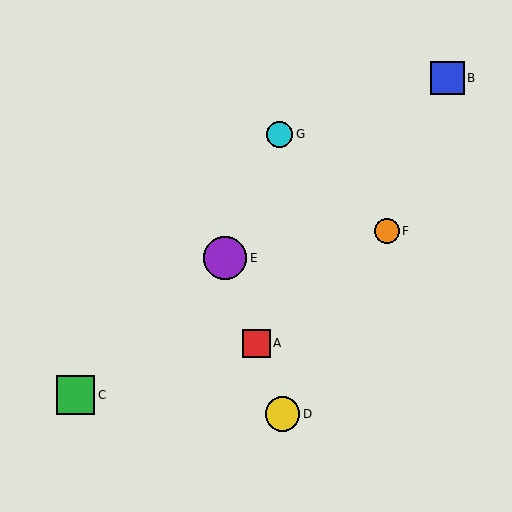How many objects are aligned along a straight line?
3 objects (A, D, E) are aligned along a straight line.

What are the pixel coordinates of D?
Object D is at (282, 414).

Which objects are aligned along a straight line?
Objects A, D, E are aligned along a straight line.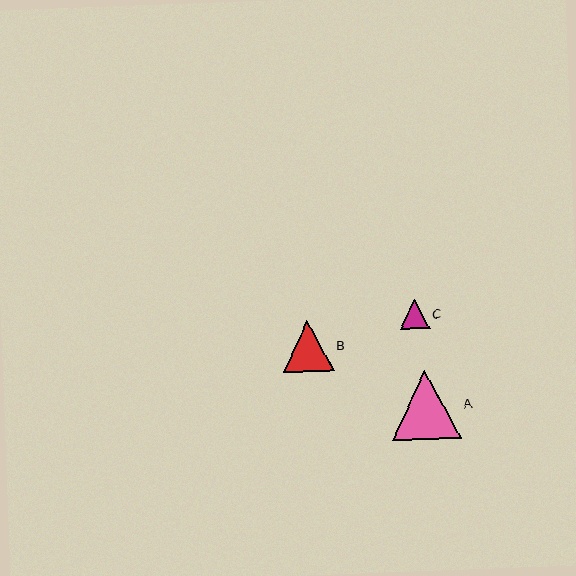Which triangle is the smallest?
Triangle C is the smallest with a size of approximately 29 pixels.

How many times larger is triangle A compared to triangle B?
Triangle A is approximately 1.4 times the size of triangle B.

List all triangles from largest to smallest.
From largest to smallest: A, B, C.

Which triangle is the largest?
Triangle A is the largest with a size of approximately 69 pixels.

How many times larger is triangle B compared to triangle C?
Triangle B is approximately 1.7 times the size of triangle C.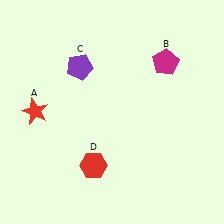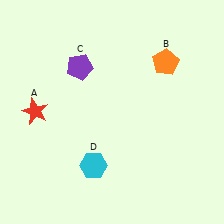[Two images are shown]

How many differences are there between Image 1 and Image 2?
There are 2 differences between the two images.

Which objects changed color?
B changed from magenta to orange. D changed from red to cyan.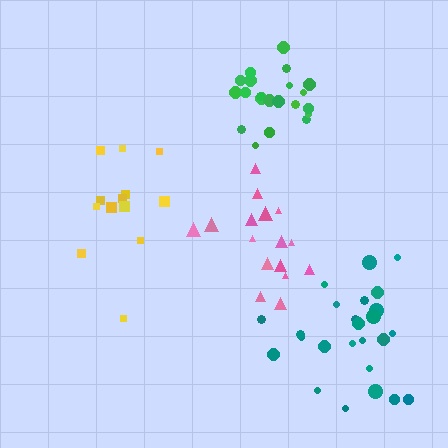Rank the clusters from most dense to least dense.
green, pink, teal, yellow.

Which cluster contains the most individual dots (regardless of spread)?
Teal (25).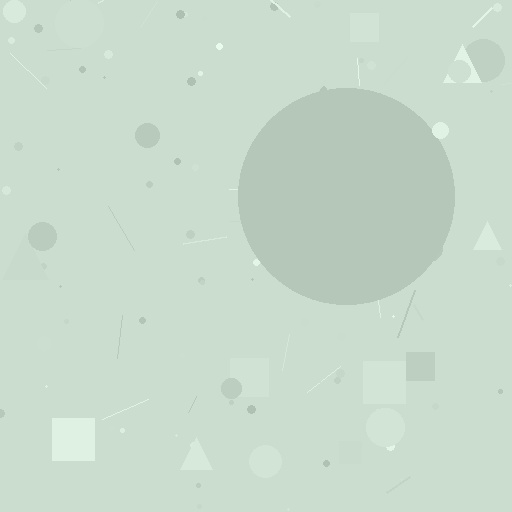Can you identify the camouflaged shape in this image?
The camouflaged shape is a circle.